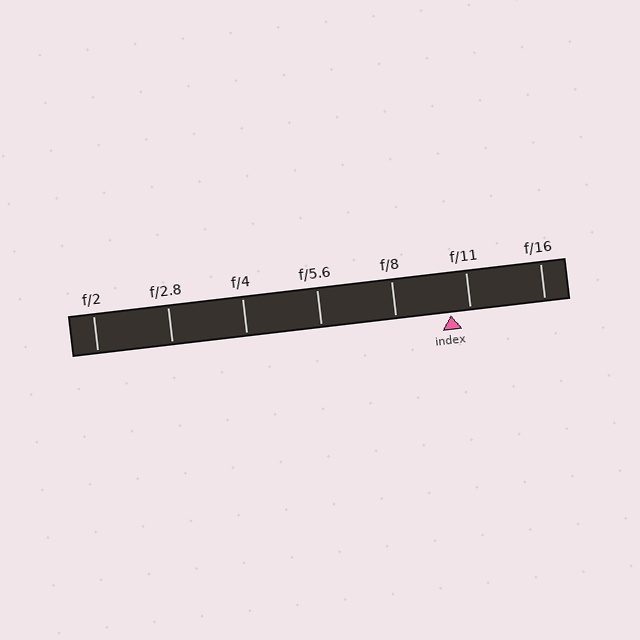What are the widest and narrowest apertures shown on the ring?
The widest aperture shown is f/2 and the narrowest is f/16.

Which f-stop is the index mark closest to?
The index mark is closest to f/11.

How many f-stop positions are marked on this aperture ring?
There are 7 f-stop positions marked.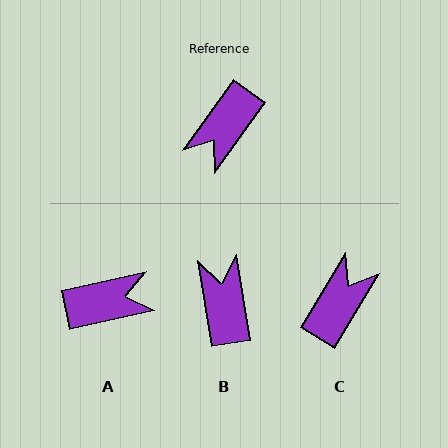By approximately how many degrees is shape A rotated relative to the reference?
Approximately 138 degrees counter-clockwise.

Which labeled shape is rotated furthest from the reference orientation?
C, about 175 degrees away.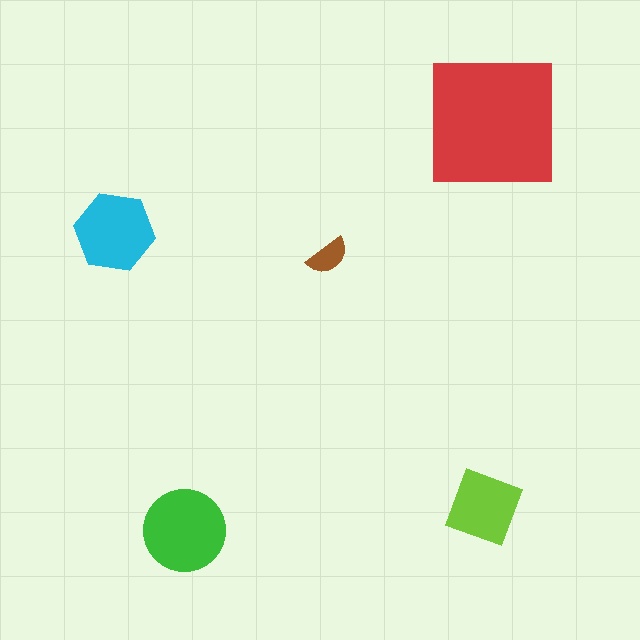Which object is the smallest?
The brown semicircle.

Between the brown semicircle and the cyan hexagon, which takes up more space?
The cyan hexagon.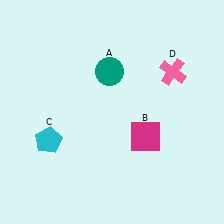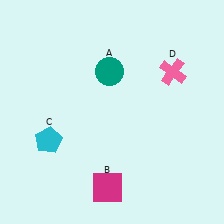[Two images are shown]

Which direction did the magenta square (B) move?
The magenta square (B) moved down.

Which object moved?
The magenta square (B) moved down.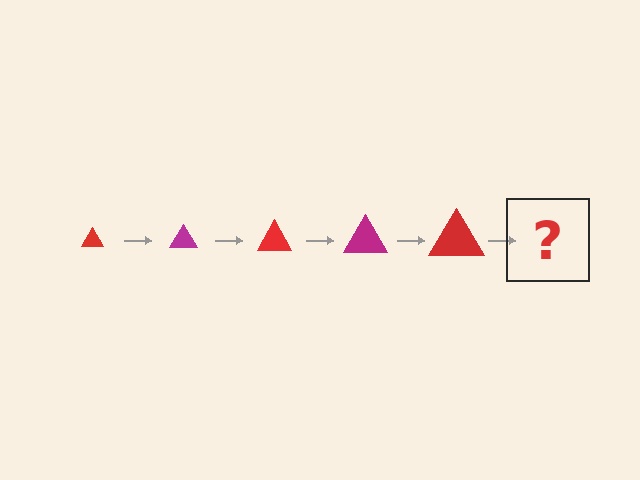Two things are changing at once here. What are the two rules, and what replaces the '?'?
The two rules are that the triangle grows larger each step and the color cycles through red and magenta. The '?' should be a magenta triangle, larger than the previous one.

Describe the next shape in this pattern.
It should be a magenta triangle, larger than the previous one.